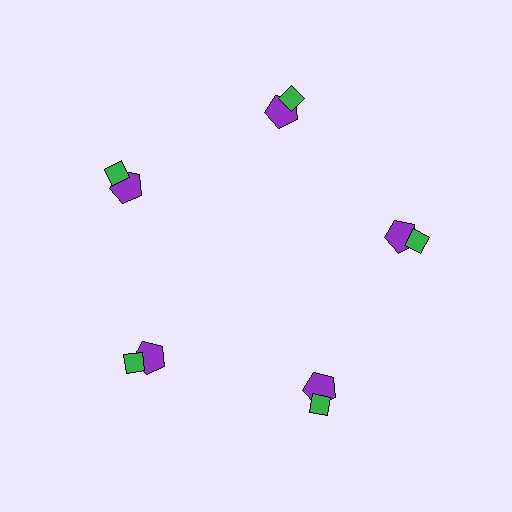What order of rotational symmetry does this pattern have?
This pattern has 5-fold rotational symmetry.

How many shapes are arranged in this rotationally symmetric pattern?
There are 10 shapes, arranged in 5 groups of 2.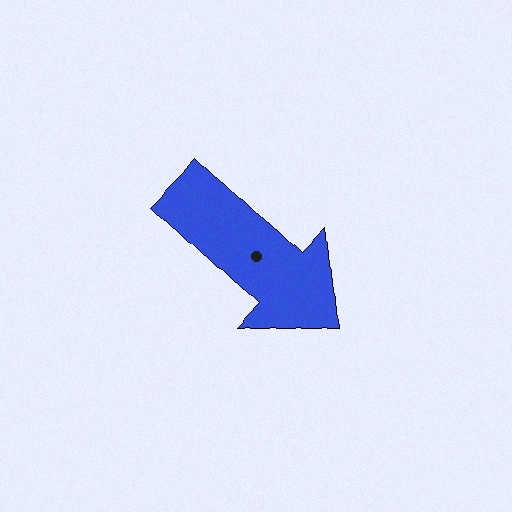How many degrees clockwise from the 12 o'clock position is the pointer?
Approximately 133 degrees.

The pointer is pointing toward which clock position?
Roughly 4 o'clock.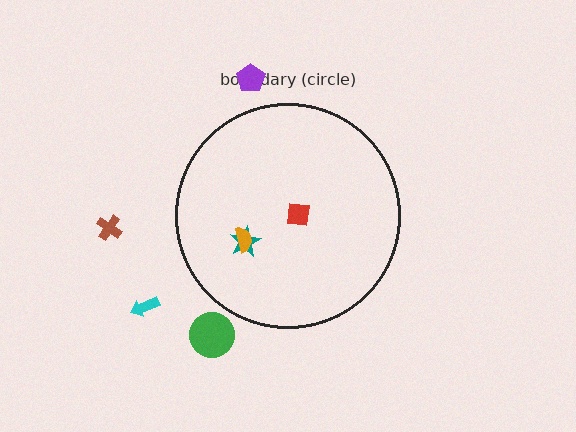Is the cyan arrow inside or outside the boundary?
Outside.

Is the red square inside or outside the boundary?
Inside.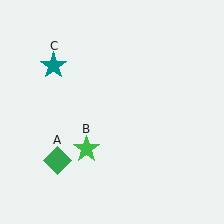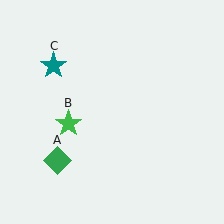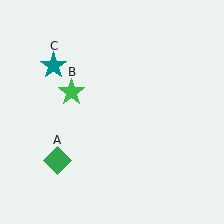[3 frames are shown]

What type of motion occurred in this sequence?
The green star (object B) rotated clockwise around the center of the scene.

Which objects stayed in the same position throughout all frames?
Green diamond (object A) and teal star (object C) remained stationary.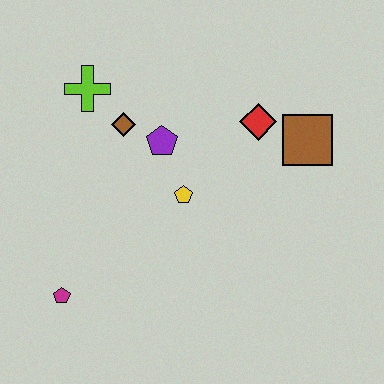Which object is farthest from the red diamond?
The magenta pentagon is farthest from the red diamond.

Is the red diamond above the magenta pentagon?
Yes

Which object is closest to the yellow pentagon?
The purple pentagon is closest to the yellow pentagon.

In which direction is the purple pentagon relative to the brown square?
The purple pentagon is to the left of the brown square.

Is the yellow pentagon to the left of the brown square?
Yes